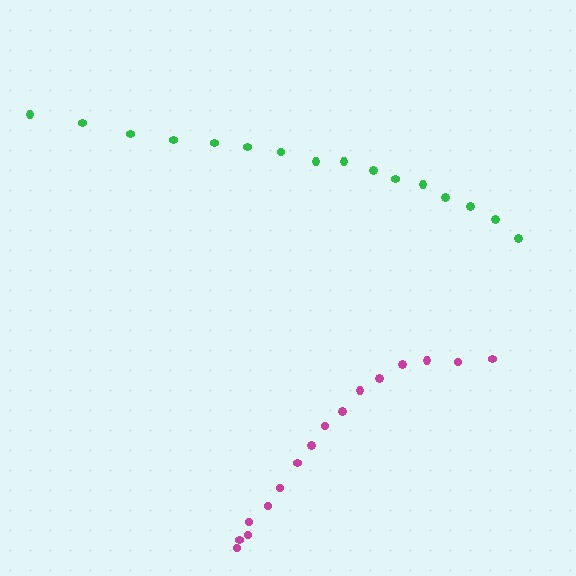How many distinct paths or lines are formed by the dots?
There are 2 distinct paths.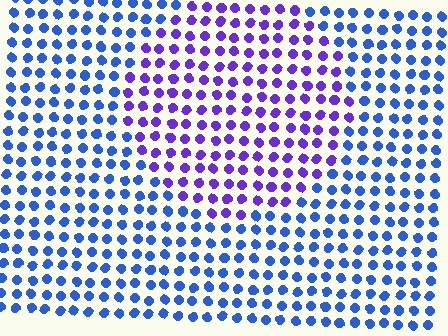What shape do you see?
I see a circle.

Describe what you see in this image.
The image is filled with small blue elements in a uniform arrangement. A circle-shaped region is visible where the elements are tinted to a slightly different hue, forming a subtle color boundary.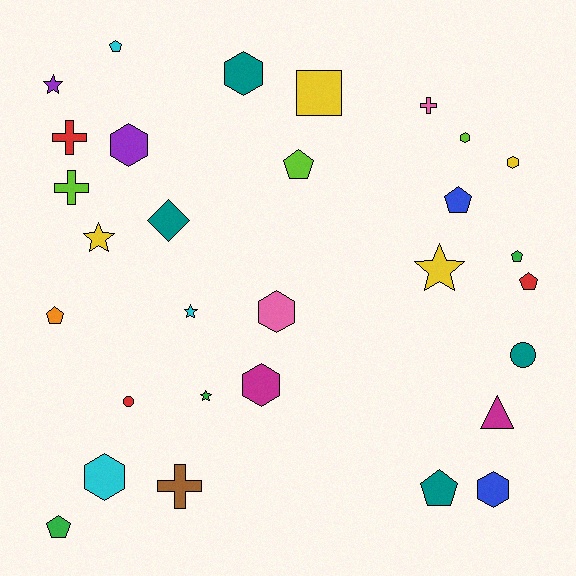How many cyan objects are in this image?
There are 3 cyan objects.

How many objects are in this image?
There are 30 objects.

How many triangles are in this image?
There is 1 triangle.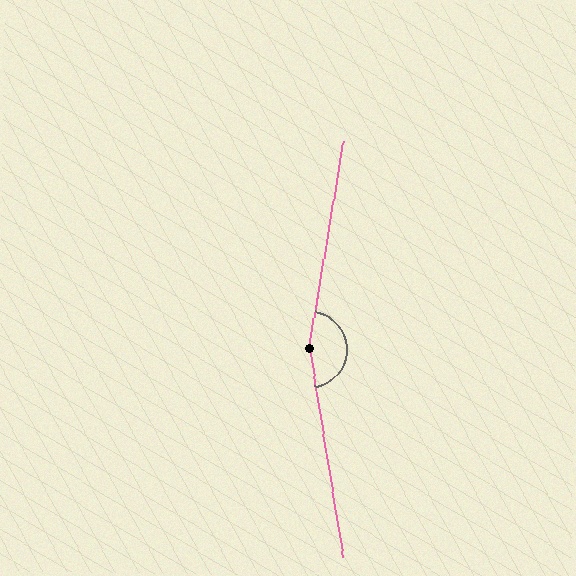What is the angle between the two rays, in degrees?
Approximately 161 degrees.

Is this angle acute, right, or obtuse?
It is obtuse.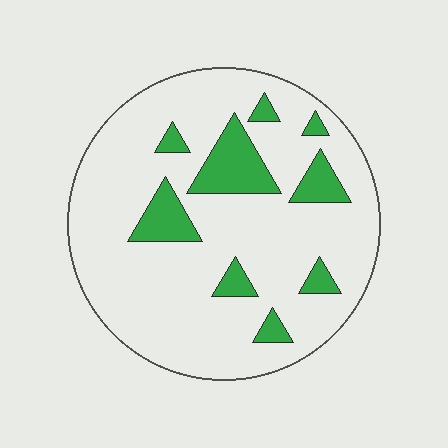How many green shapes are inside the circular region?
9.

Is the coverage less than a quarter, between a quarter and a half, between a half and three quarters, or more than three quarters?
Less than a quarter.